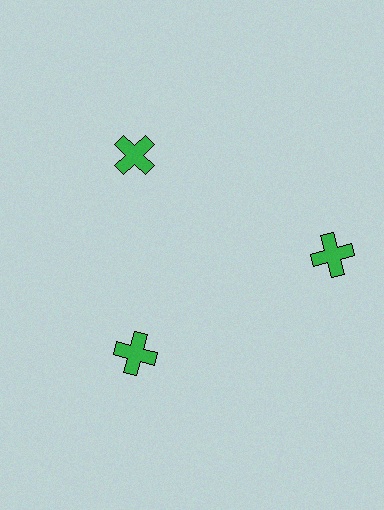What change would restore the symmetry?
The symmetry would be restored by moving it inward, back onto the ring so that all 3 crosses sit at equal angles and equal distance from the center.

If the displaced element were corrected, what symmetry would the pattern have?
It would have 3-fold rotational symmetry — the pattern would map onto itself every 120 degrees.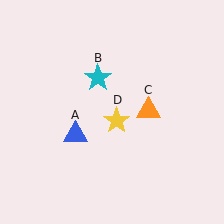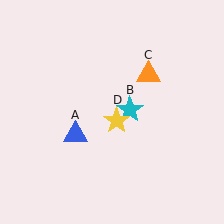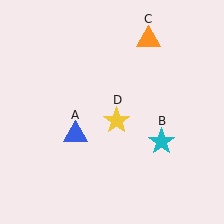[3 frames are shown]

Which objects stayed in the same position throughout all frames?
Blue triangle (object A) and yellow star (object D) remained stationary.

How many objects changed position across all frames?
2 objects changed position: cyan star (object B), orange triangle (object C).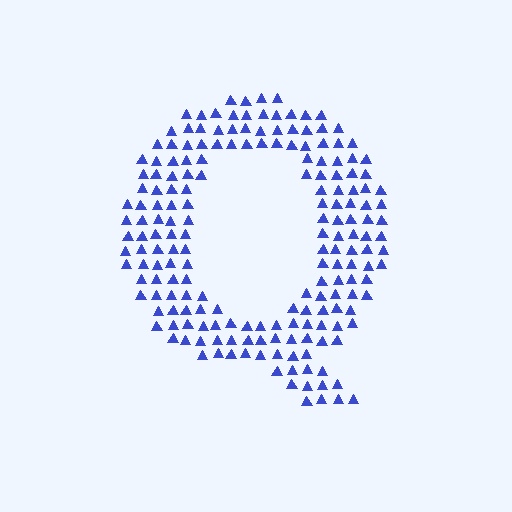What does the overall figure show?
The overall figure shows the letter Q.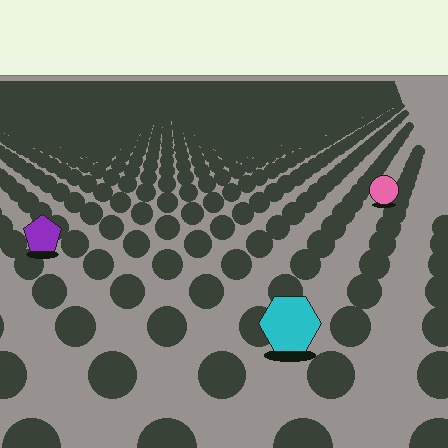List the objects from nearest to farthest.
From nearest to farthest: the cyan hexagon, the purple pentagon, the pink circle.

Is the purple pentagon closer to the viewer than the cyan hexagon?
No. The cyan hexagon is closer — you can tell from the texture gradient: the ground texture is coarser near it.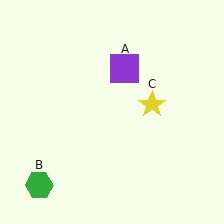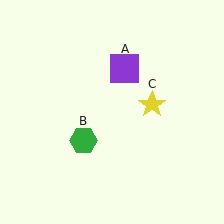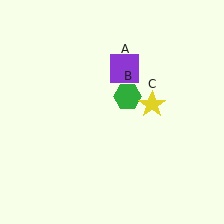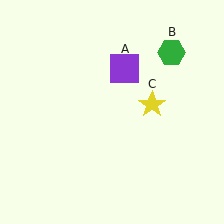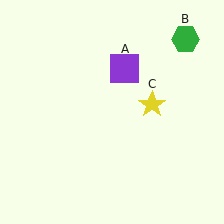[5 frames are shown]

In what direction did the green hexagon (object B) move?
The green hexagon (object B) moved up and to the right.